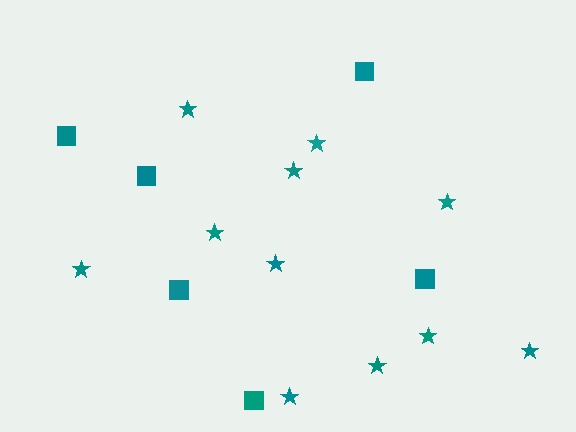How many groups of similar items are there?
There are 2 groups: one group of squares (6) and one group of stars (11).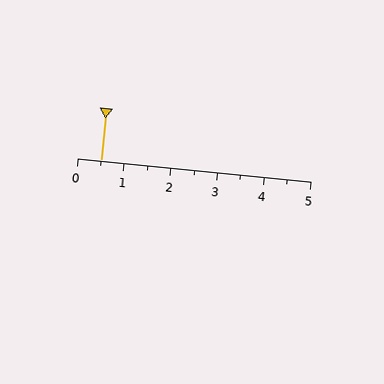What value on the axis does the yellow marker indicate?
The marker indicates approximately 0.5.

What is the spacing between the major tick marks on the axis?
The major ticks are spaced 1 apart.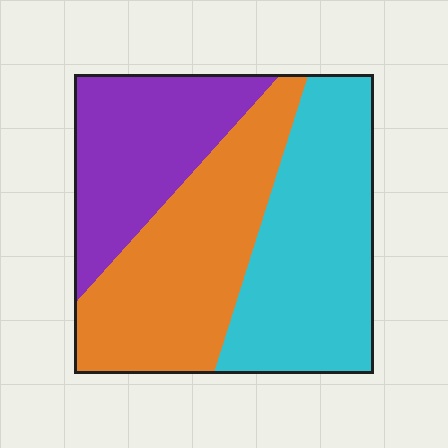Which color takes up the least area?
Purple, at roughly 25%.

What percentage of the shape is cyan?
Cyan takes up about three eighths (3/8) of the shape.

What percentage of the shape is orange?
Orange covers 36% of the shape.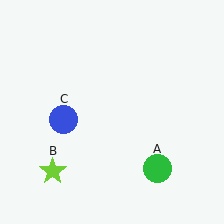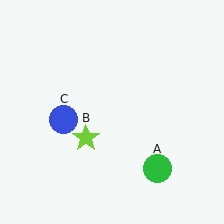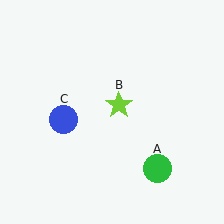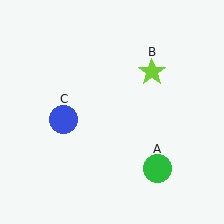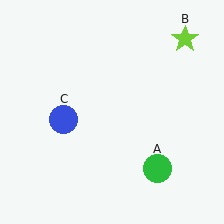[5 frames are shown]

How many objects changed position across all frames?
1 object changed position: lime star (object B).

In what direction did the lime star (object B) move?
The lime star (object B) moved up and to the right.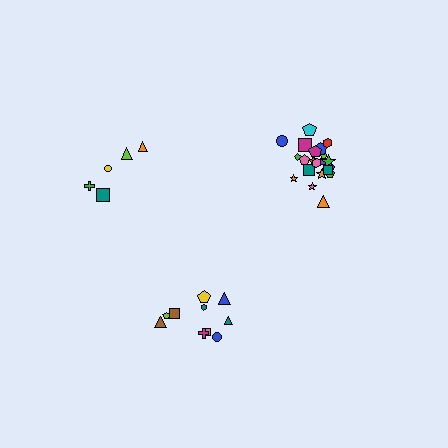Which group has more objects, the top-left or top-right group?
The top-right group.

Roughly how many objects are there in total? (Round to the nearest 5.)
Roughly 35 objects in total.